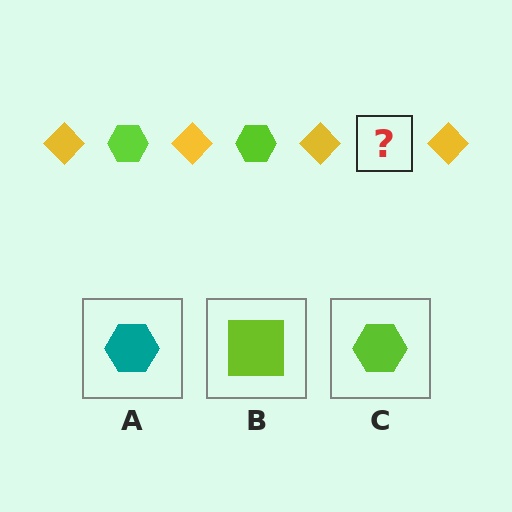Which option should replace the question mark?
Option C.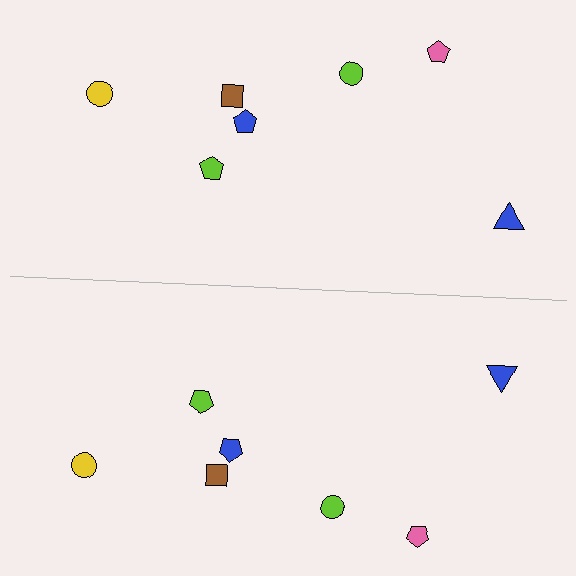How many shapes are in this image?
There are 14 shapes in this image.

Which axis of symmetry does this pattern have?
The pattern has a horizontal axis of symmetry running through the center of the image.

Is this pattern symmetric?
Yes, this pattern has bilateral (reflection) symmetry.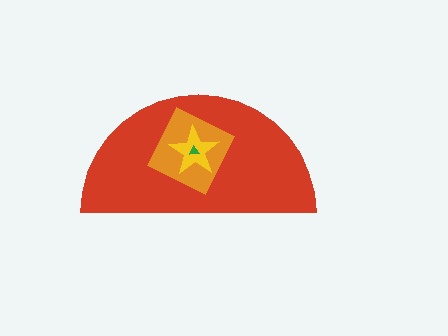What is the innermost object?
The green triangle.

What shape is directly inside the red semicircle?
The orange diamond.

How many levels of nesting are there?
4.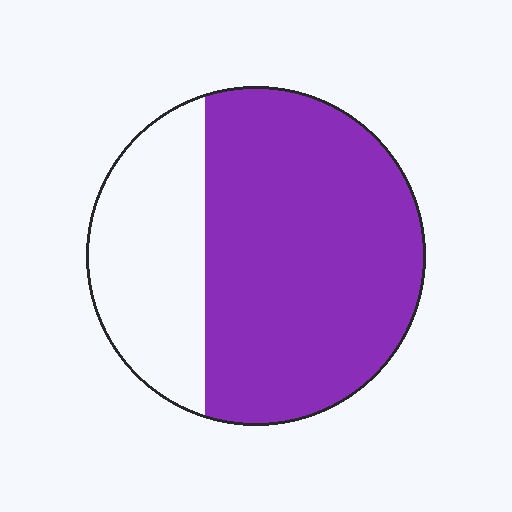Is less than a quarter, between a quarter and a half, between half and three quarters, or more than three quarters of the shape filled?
Between half and three quarters.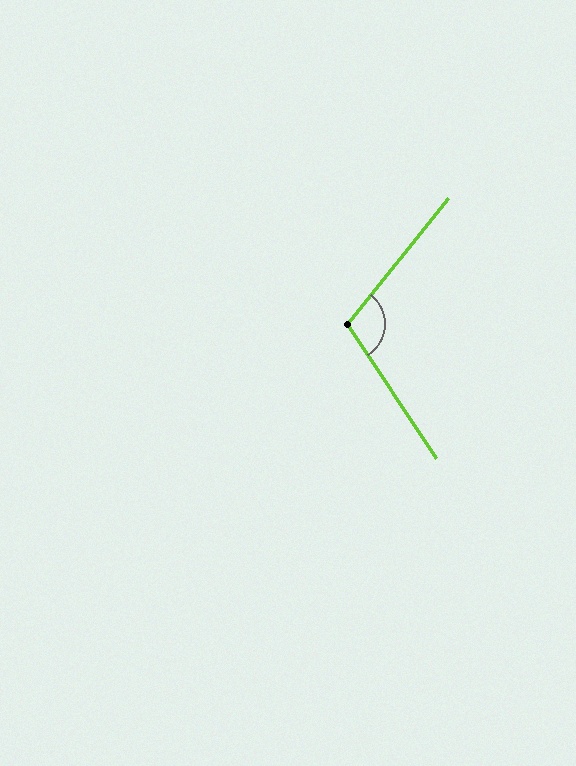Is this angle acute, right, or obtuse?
It is obtuse.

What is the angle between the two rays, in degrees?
Approximately 108 degrees.